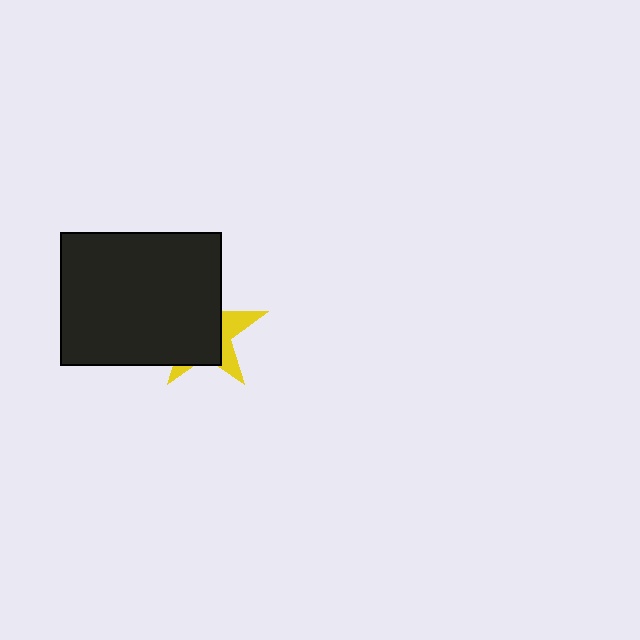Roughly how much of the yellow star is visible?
A small part of it is visible (roughly 31%).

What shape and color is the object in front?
The object in front is a black rectangle.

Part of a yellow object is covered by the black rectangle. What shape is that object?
It is a star.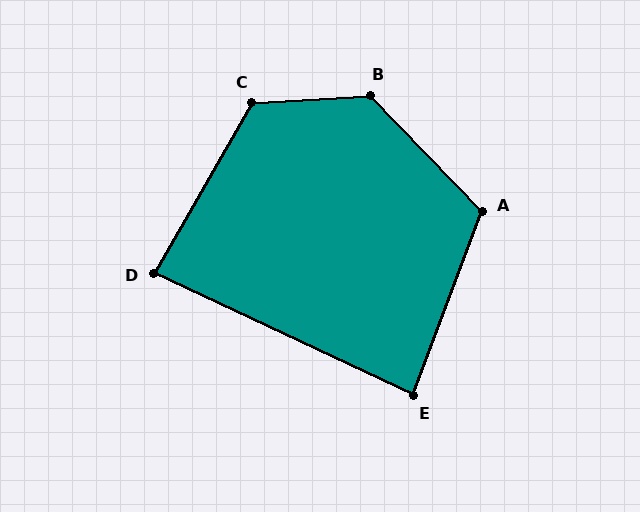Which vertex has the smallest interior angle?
D, at approximately 85 degrees.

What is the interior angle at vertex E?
Approximately 85 degrees (approximately right).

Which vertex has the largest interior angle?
B, at approximately 131 degrees.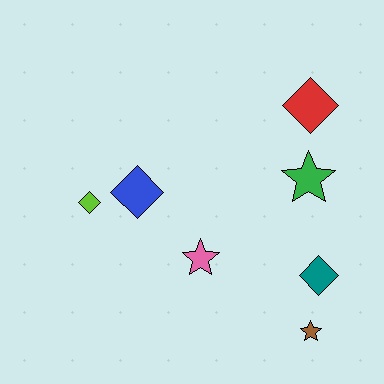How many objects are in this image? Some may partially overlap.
There are 7 objects.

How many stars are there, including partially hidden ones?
There are 3 stars.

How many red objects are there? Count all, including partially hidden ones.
There is 1 red object.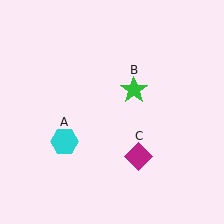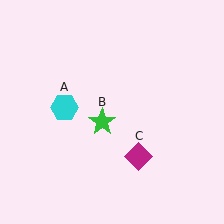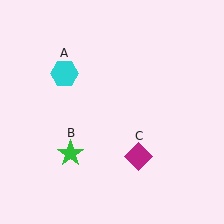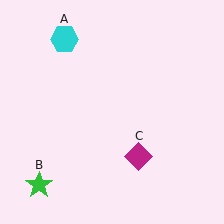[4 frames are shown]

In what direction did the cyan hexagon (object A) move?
The cyan hexagon (object A) moved up.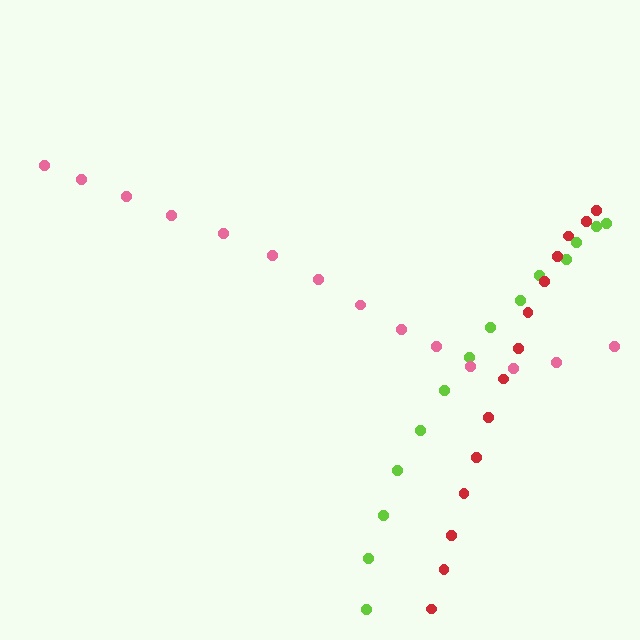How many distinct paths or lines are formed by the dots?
There are 3 distinct paths.